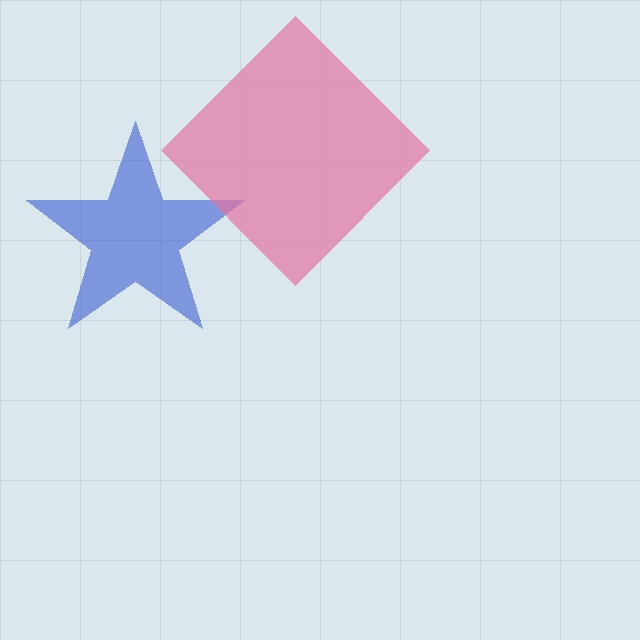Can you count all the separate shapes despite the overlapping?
Yes, there are 2 separate shapes.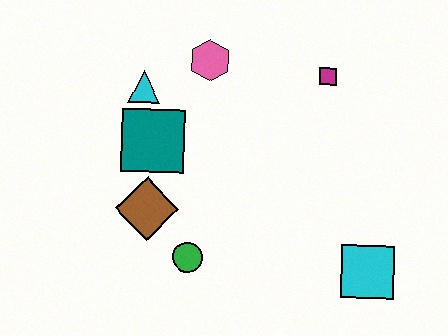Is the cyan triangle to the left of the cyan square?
Yes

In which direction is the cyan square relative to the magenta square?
The cyan square is below the magenta square.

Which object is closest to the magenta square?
The pink hexagon is closest to the magenta square.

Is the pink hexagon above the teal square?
Yes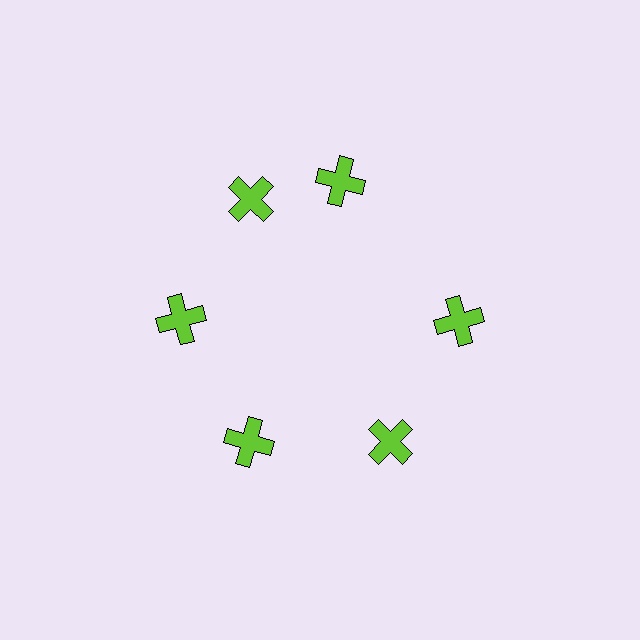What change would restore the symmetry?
The symmetry would be restored by rotating it back into even spacing with its neighbors so that all 6 crosses sit at equal angles and equal distance from the center.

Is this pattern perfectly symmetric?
No. The 6 lime crosses are arranged in a ring, but one element near the 1 o'clock position is rotated out of alignment along the ring, breaking the 6-fold rotational symmetry.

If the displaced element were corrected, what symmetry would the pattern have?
It would have 6-fold rotational symmetry — the pattern would map onto itself every 60 degrees.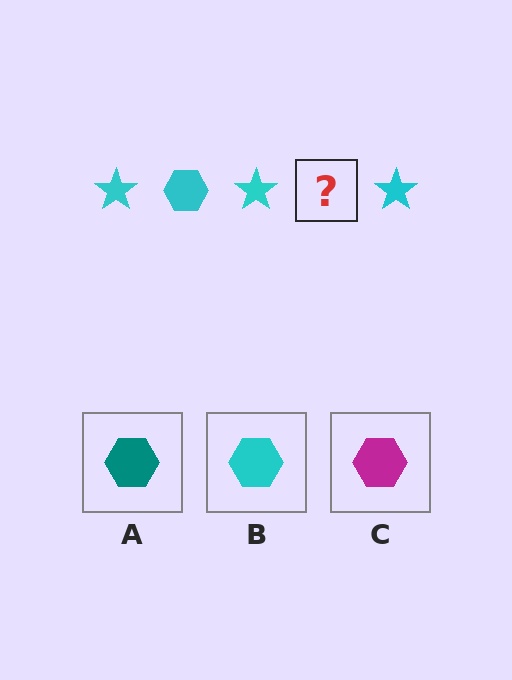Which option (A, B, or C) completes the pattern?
B.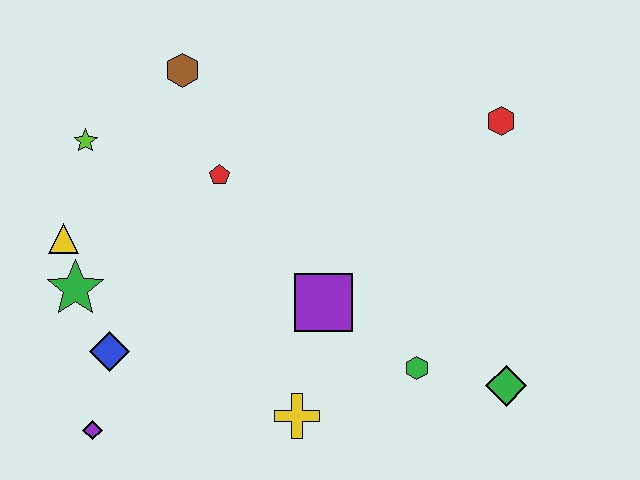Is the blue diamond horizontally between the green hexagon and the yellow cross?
No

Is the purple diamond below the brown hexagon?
Yes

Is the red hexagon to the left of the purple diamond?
No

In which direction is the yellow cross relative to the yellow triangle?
The yellow cross is to the right of the yellow triangle.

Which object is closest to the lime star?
The yellow triangle is closest to the lime star.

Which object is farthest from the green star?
The red hexagon is farthest from the green star.